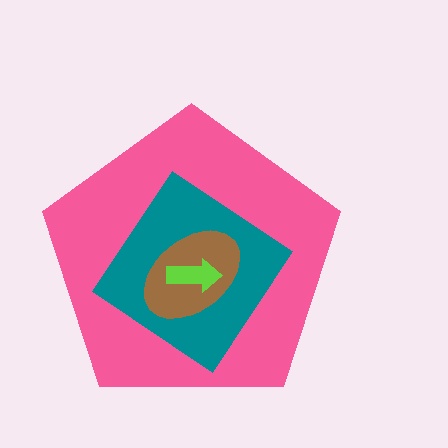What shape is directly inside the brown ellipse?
The lime arrow.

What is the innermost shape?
The lime arrow.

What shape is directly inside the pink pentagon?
The teal diamond.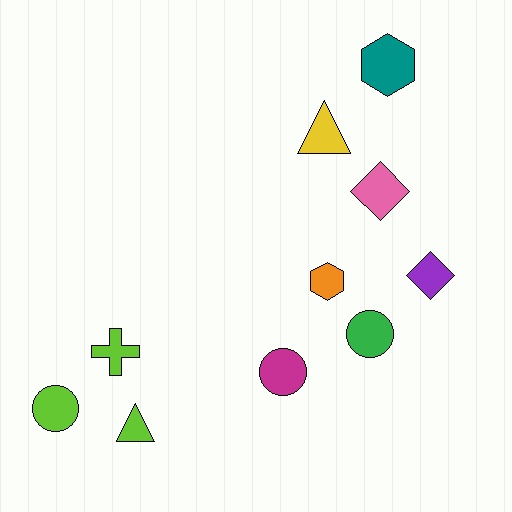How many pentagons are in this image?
There are no pentagons.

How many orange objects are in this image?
There is 1 orange object.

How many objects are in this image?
There are 10 objects.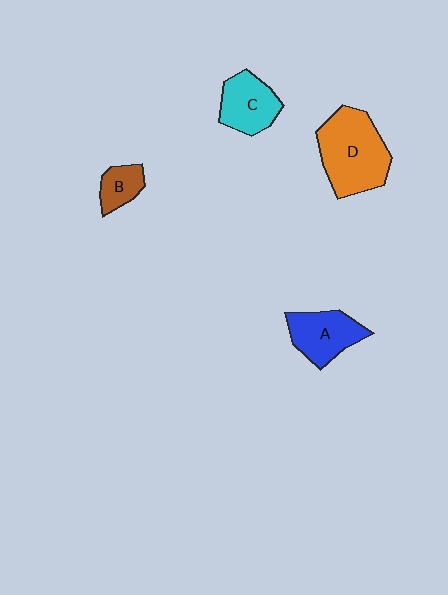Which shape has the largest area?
Shape D (orange).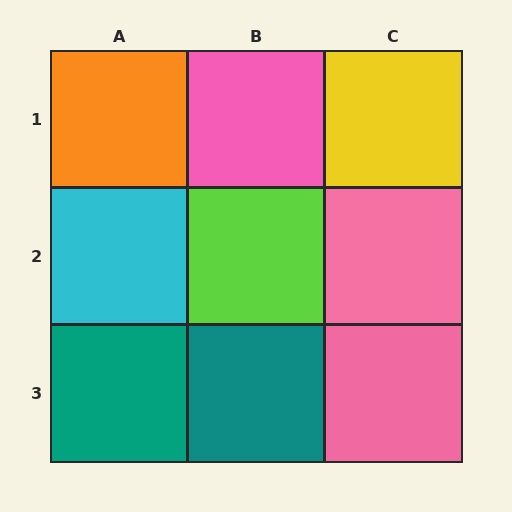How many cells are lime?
1 cell is lime.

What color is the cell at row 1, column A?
Orange.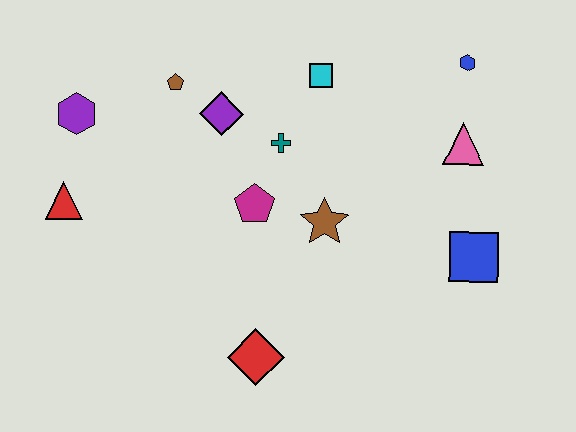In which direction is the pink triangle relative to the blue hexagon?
The pink triangle is below the blue hexagon.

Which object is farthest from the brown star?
The purple hexagon is farthest from the brown star.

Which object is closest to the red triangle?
The purple hexagon is closest to the red triangle.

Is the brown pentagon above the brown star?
Yes